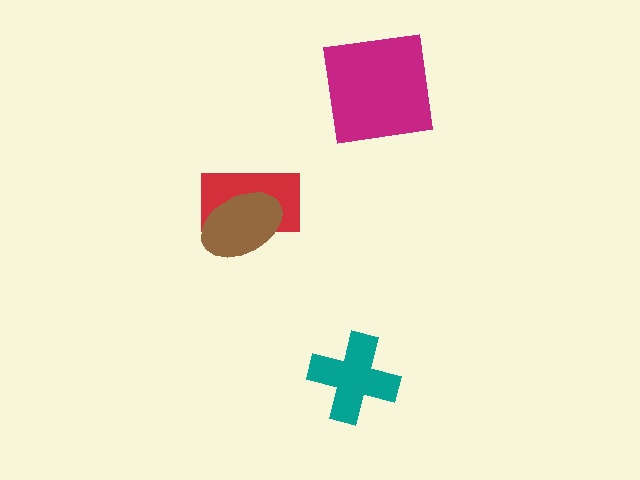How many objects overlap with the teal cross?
0 objects overlap with the teal cross.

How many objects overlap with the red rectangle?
1 object overlaps with the red rectangle.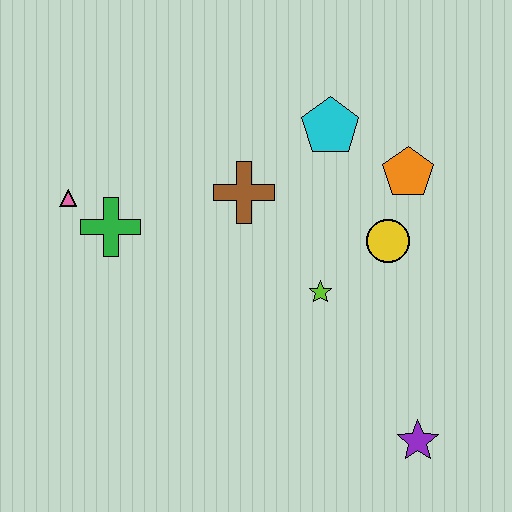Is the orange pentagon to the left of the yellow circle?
No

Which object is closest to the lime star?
The yellow circle is closest to the lime star.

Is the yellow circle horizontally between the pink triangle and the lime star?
No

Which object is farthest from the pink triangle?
The purple star is farthest from the pink triangle.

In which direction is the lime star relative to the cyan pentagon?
The lime star is below the cyan pentagon.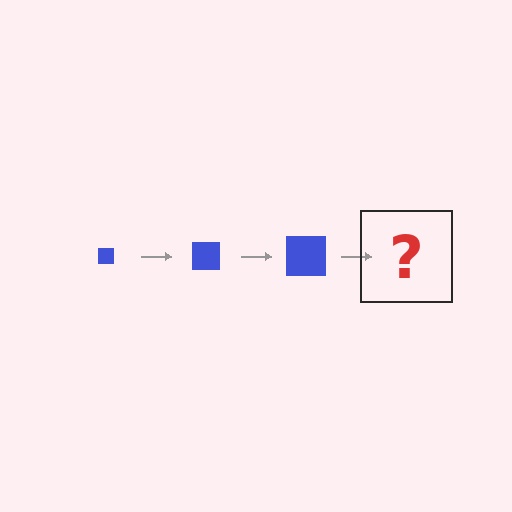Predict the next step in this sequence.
The next step is a blue square, larger than the previous one.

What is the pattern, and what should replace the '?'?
The pattern is that the square gets progressively larger each step. The '?' should be a blue square, larger than the previous one.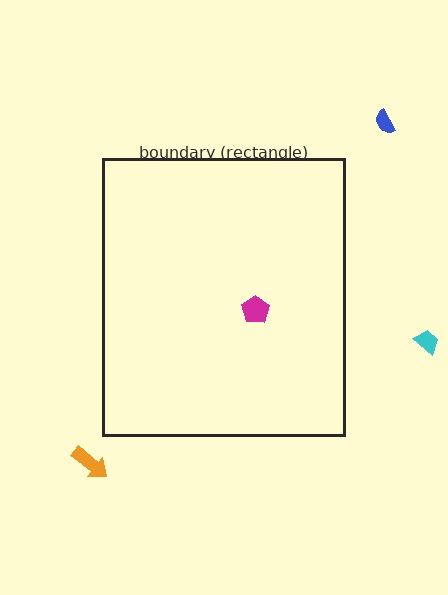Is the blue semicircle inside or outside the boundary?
Outside.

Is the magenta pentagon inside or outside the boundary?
Inside.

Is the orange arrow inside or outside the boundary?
Outside.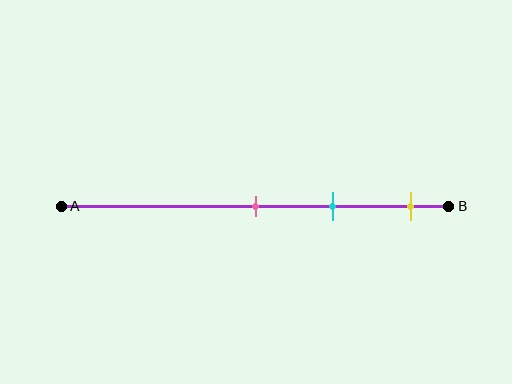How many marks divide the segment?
There are 3 marks dividing the segment.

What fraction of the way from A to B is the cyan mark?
The cyan mark is approximately 70% (0.7) of the way from A to B.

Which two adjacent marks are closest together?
The pink and cyan marks are the closest adjacent pair.